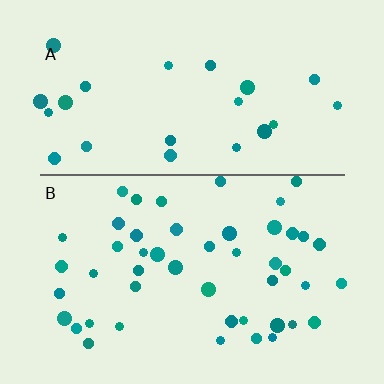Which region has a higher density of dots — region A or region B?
B (the bottom).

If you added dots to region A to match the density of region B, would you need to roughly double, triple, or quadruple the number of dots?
Approximately double.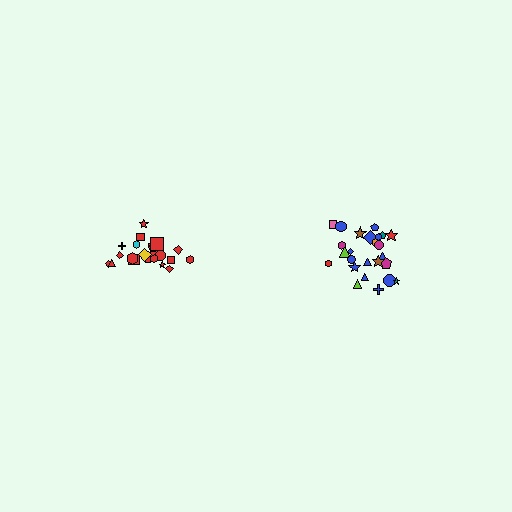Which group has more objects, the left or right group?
The right group.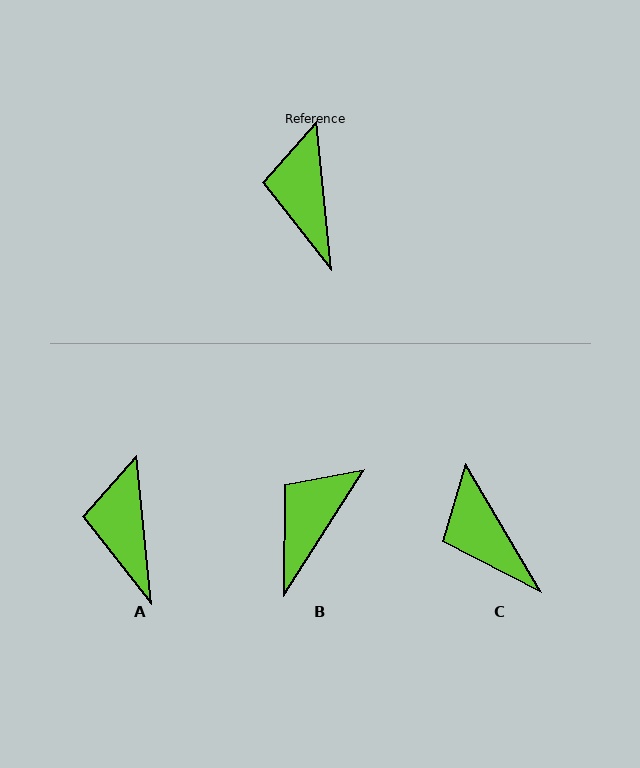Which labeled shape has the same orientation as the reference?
A.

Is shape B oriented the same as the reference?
No, it is off by about 38 degrees.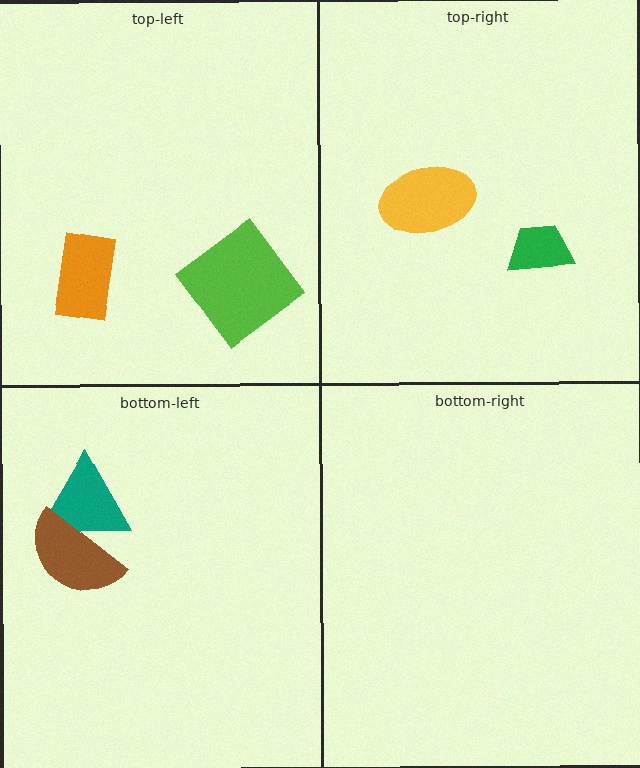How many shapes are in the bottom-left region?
2.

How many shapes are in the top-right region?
2.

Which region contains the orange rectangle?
The top-left region.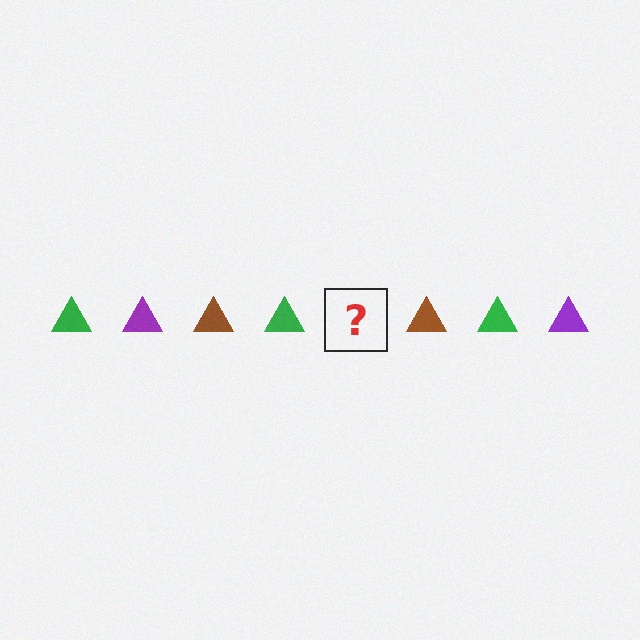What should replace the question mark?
The question mark should be replaced with a purple triangle.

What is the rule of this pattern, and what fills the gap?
The rule is that the pattern cycles through green, purple, brown triangles. The gap should be filled with a purple triangle.